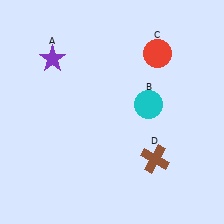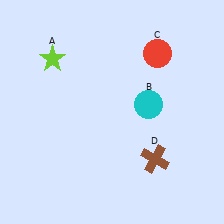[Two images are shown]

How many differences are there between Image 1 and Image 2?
There is 1 difference between the two images.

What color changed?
The star (A) changed from purple in Image 1 to lime in Image 2.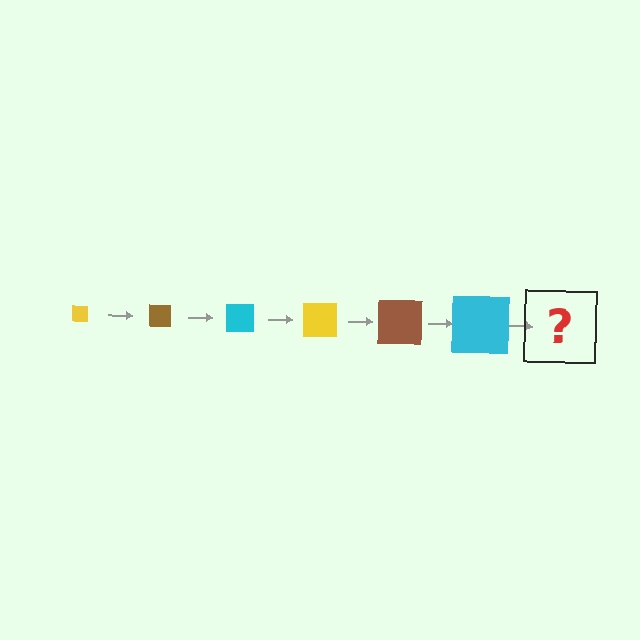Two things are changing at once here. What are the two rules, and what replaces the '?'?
The two rules are that the square grows larger each step and the color cycles through yellow, brown, and cyan. The '?' should be a yellow square, larger than the previous one.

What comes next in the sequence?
The next element should be a yellow square, larger than the previous one.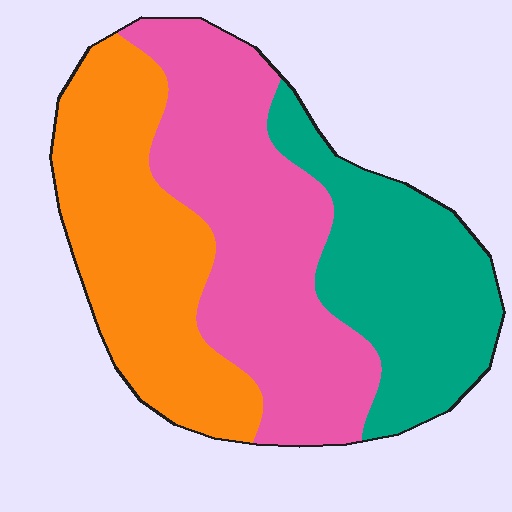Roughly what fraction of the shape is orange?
Orange takes up between a sixth and a third of the shape.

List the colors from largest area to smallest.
From largest to smallest: pink, orange, teal.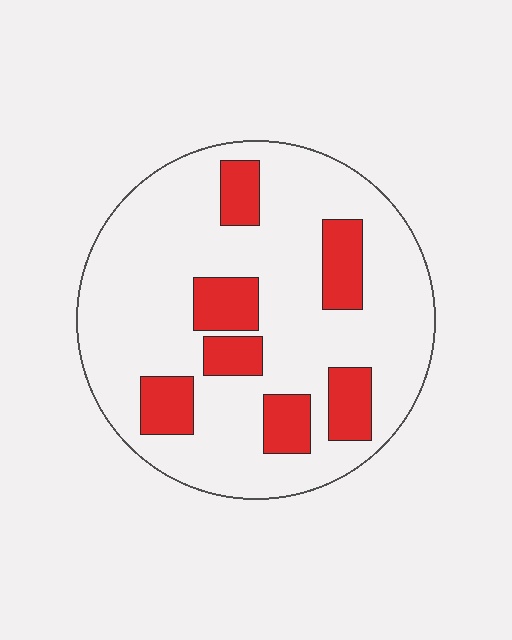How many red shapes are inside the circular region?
7.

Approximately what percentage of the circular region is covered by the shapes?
Approximately 20%.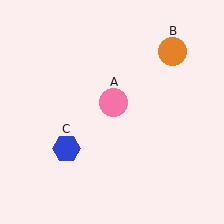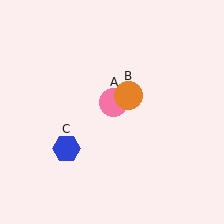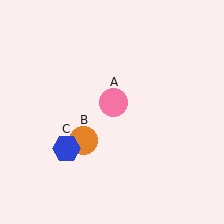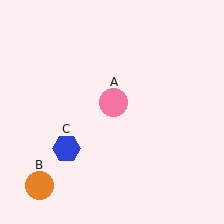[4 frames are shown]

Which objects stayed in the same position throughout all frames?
Pink circle (object A) and blue hexagon (object C) remained stationary.